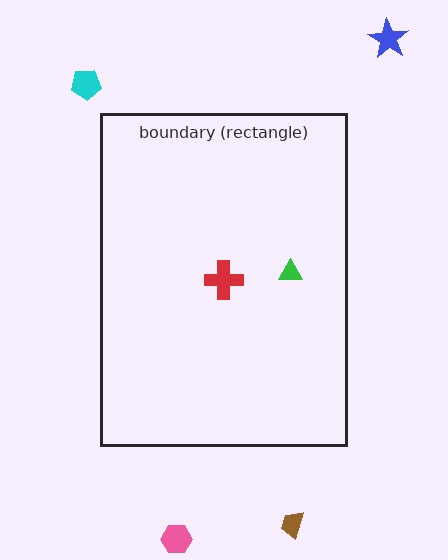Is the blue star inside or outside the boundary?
Outside.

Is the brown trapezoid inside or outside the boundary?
Outside.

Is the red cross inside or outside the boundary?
Inside.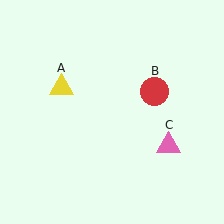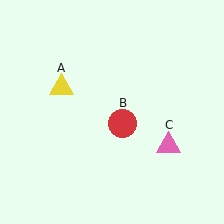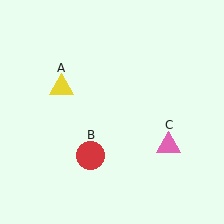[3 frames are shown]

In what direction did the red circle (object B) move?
The red circle (object B) moved down and to the left.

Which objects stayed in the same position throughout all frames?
Yellow triangle (object A) and pink triangle (object C) remained stationary.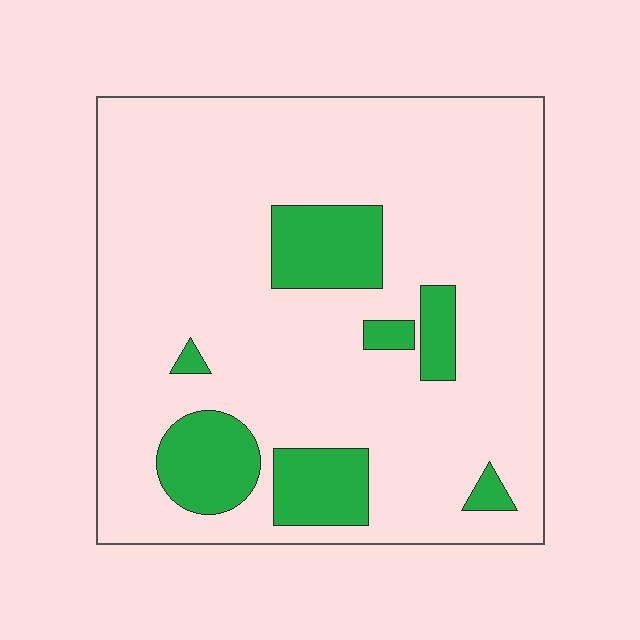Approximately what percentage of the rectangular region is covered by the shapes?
Approximately 15%.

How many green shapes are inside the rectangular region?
7.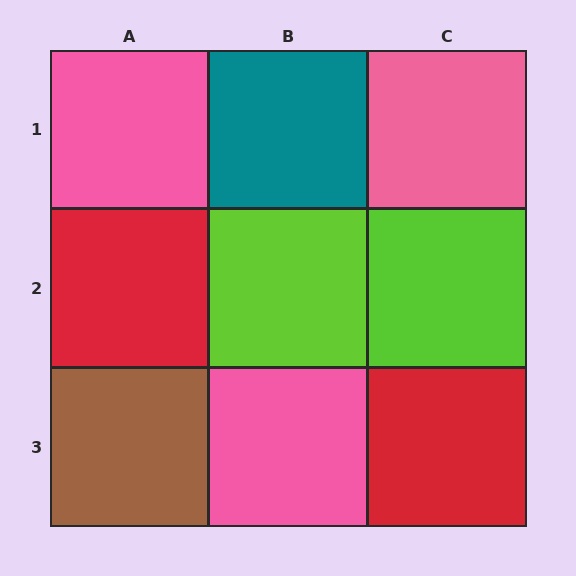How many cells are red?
2 cells are red.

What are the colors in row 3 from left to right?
Brown, pink, red.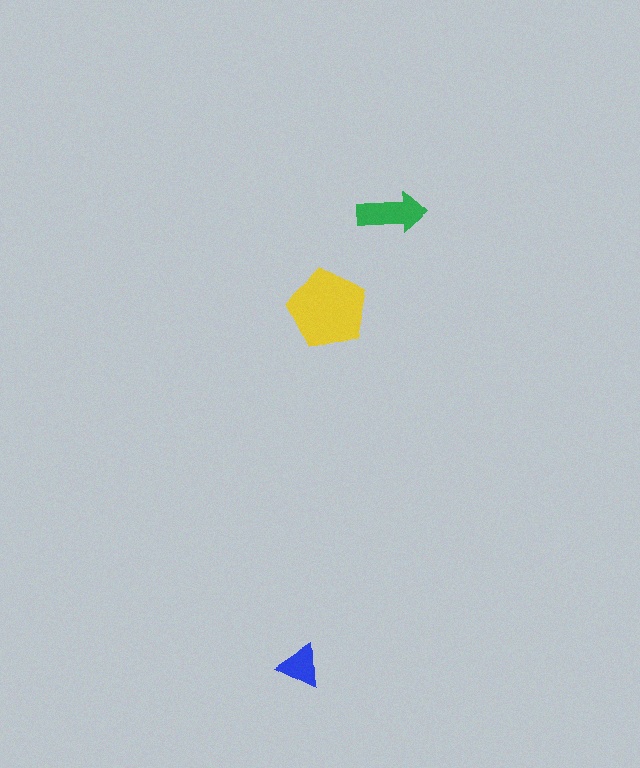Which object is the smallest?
The blue triangle.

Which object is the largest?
The yellow pentagon.